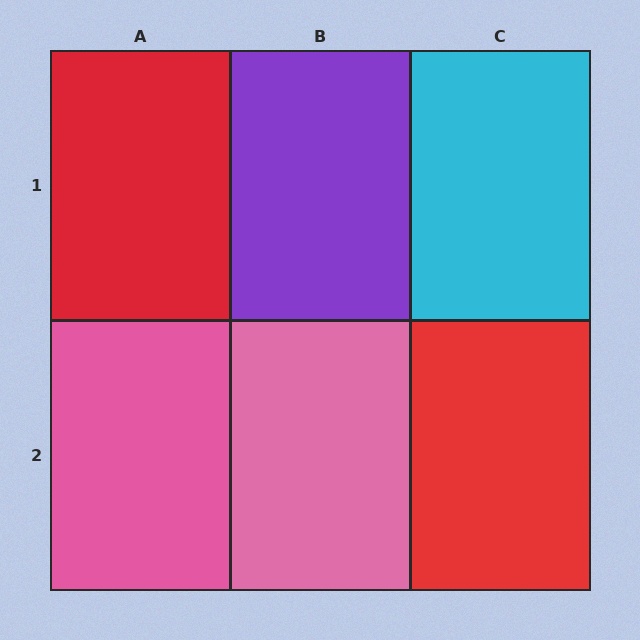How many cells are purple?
1 cell is purple.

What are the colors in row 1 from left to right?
Red, purple, cyan.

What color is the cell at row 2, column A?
Pink.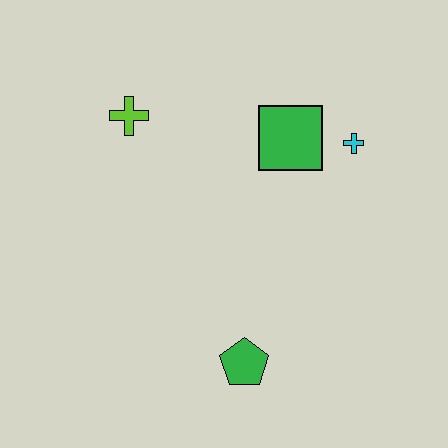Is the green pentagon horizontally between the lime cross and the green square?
Yes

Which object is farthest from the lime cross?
The green pentagon is farthest from the lime cross.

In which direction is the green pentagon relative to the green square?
The green pentagon is below the green square.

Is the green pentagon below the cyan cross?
Yes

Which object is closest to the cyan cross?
The green square is closest to the cyan cross.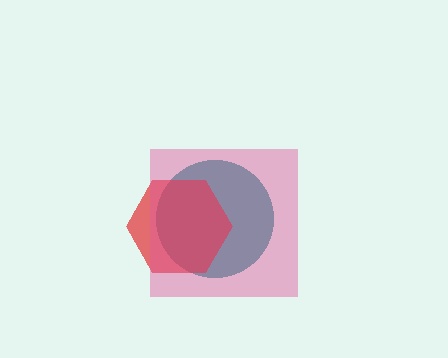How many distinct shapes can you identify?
There are 3 distinct shapes: a teal circle, a red hexagon, a pink square.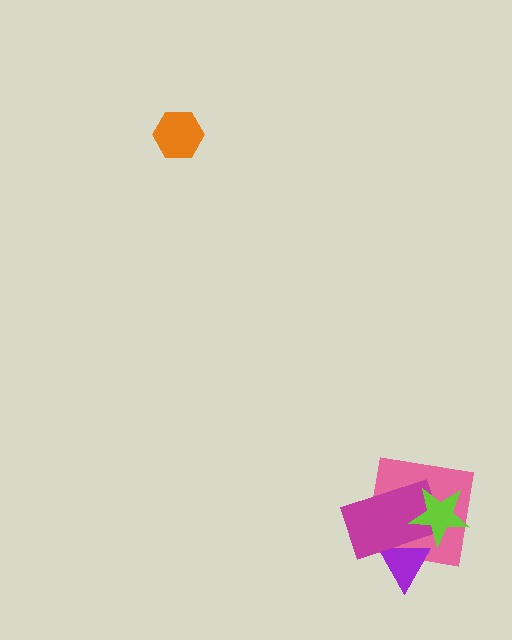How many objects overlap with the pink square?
3 objects overlap with the pink square.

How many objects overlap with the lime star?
2 objects overlap with the lime star.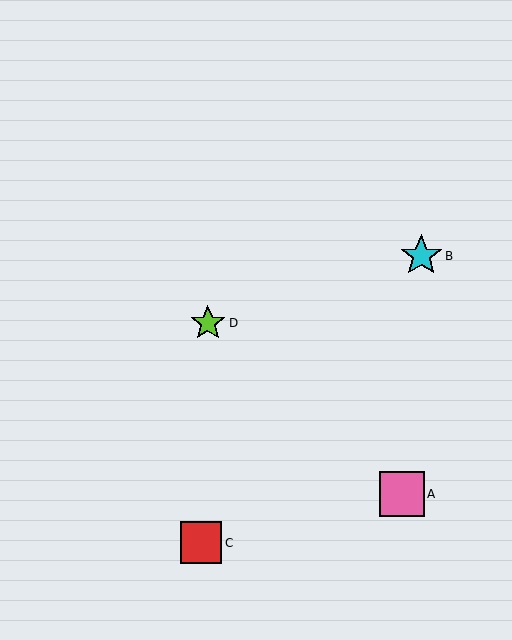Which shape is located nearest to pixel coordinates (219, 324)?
The lime star (labeled D) at (208, 323) is nearest to that location.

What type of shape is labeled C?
Shape C is a red square.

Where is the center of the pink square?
The center of the pink square is at (402, 494).